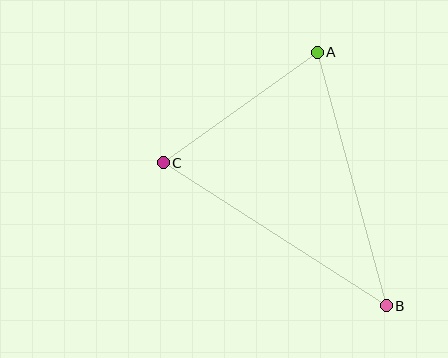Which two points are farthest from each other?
Points B and C are farthest from each other.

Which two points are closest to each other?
Points A and C are closest to each other.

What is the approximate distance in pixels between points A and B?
The distance between A and B is approximately 263 pixels.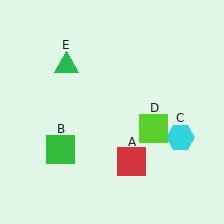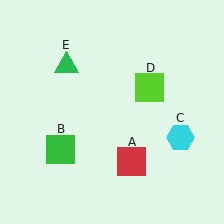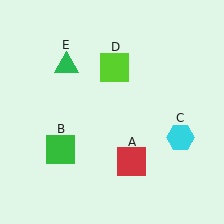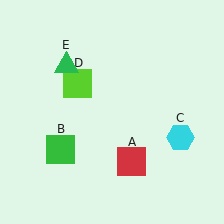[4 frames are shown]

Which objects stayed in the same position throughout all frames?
Red square (object A) and green square (object B) and cyan hexagon (object C) and green triangle (object E) remained stationary.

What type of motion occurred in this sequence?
The lime square (object D) rotated counterclockwise around the center of the scene.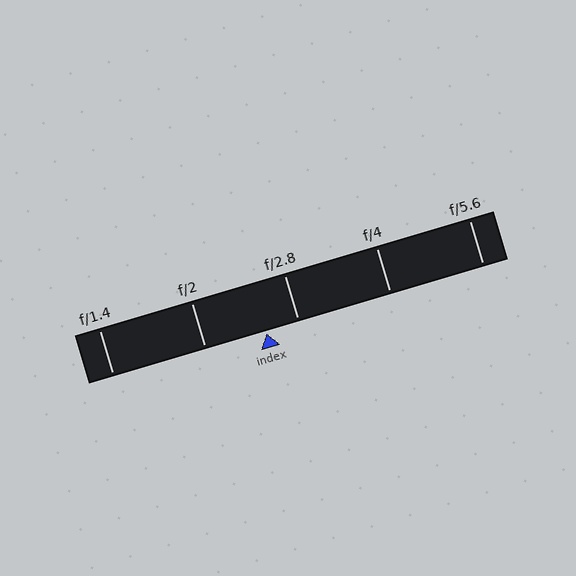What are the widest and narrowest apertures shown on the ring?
The widest aperture shown is f/1.4 and the narrowest is f/5.6.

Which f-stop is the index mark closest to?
The index mark is closest to f/2.8.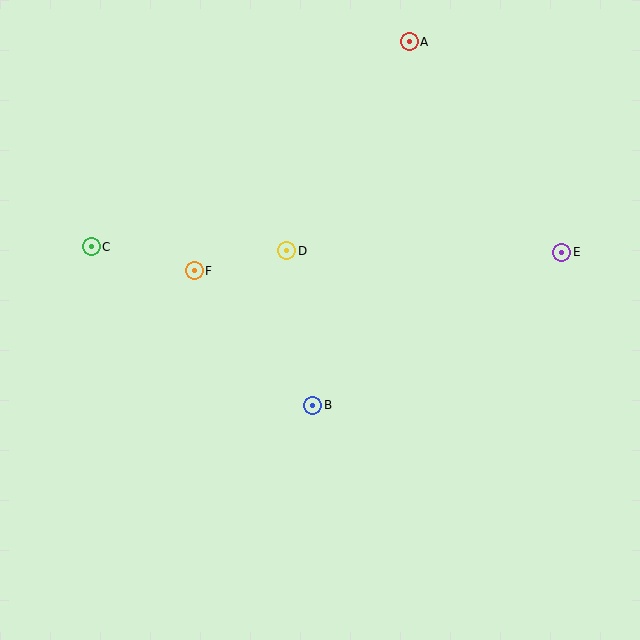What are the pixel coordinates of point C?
Point C is at (91, 247).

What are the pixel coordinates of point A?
Point A is at (409, 42).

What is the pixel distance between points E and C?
The distance between E and C is 471 pixels.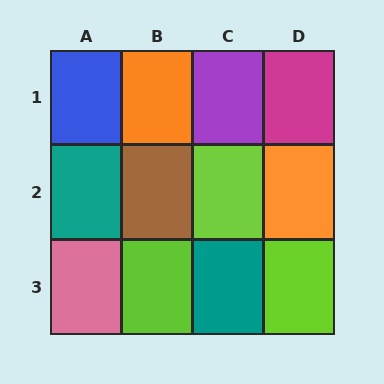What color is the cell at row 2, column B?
Brown.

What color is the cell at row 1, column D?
Magenta.